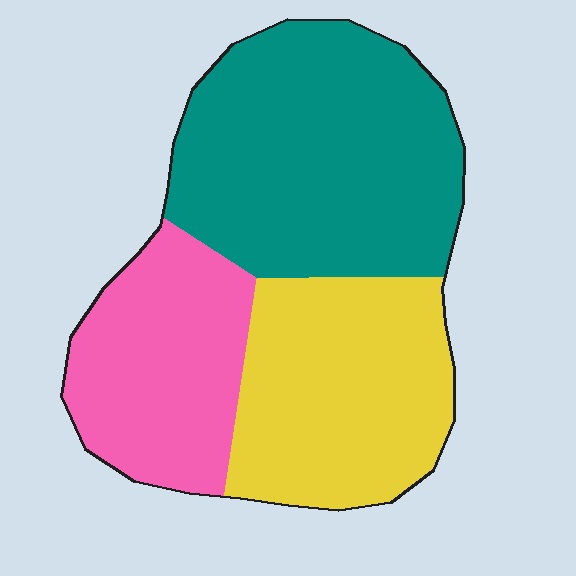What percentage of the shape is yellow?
Yellow takes up between a quarter and a half of the shape.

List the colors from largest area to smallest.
From largest to smallest: teal, yellow, pink.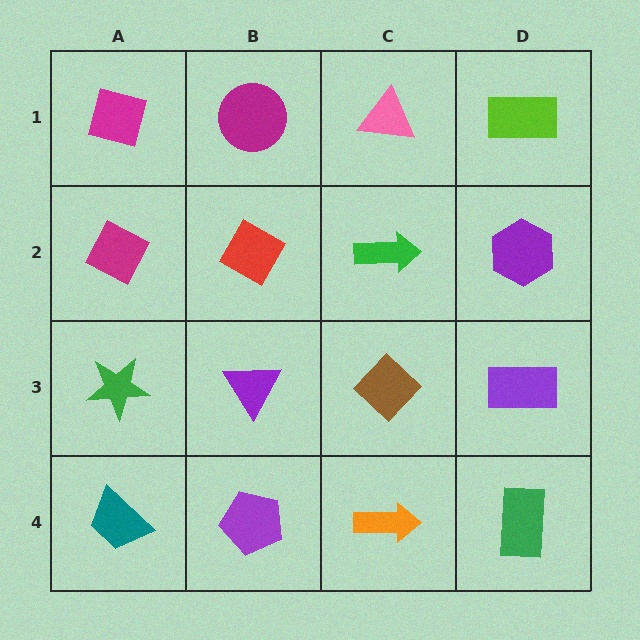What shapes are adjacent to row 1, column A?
A magenta diamond (row 2, column A), a magenta circle (row 1, column B).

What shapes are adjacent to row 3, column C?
A green arrow (row 2, column C), an orange arrow (row 4, column C), a purple triangle (row 3, column B), a purple rectangle (row 3, column D).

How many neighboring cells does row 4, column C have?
3.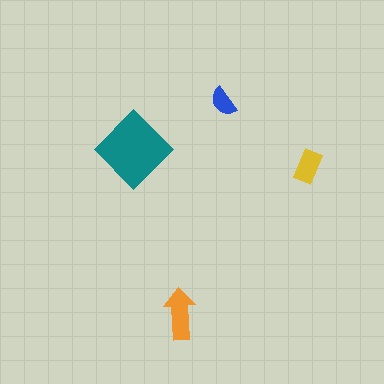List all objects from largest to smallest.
The teal diamond, the orange arrow, the yellow rectangle, the blue semicircle.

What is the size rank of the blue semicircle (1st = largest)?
4th.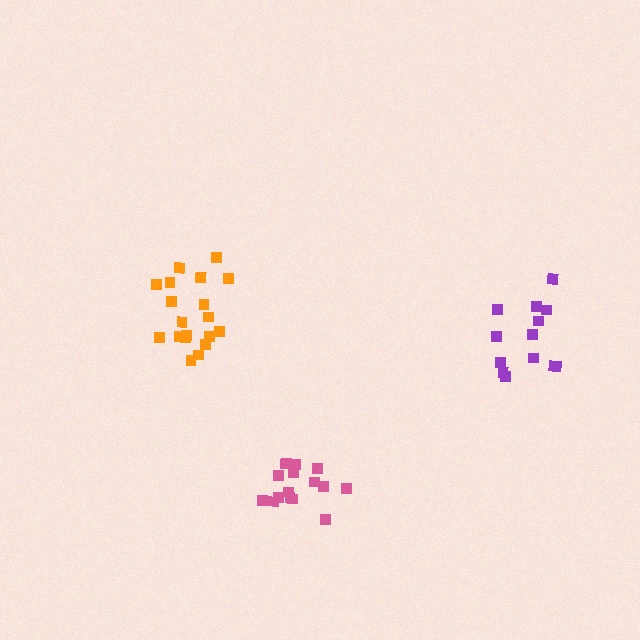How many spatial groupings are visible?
There are 3 spatial groupings.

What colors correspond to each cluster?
The clusters are colored: pink, orange, purple.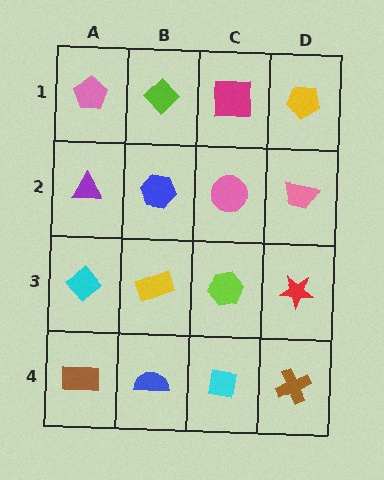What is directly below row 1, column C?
A pink circle.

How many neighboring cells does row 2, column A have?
3.